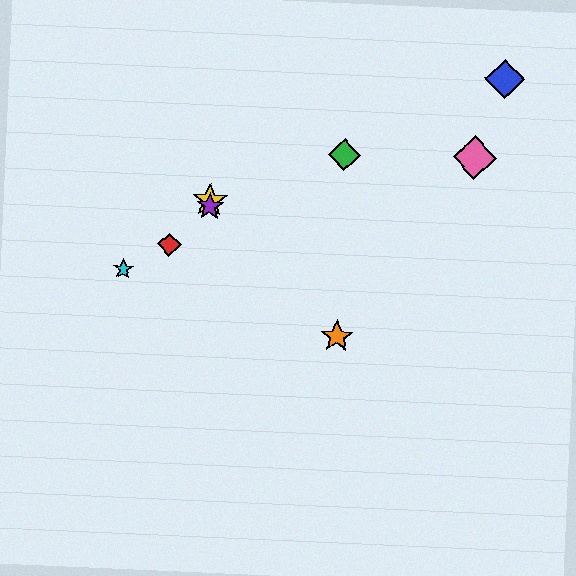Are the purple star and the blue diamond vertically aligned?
No, the purple star is at x≈210 and the blue diamond is at x≈505.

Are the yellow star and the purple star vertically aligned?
Yes, both are at x≈210.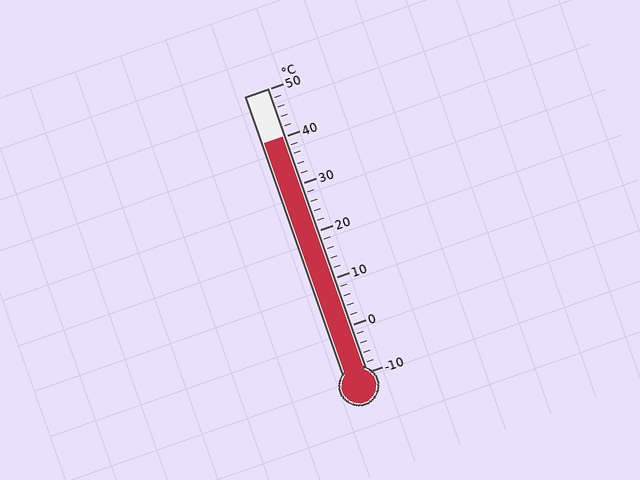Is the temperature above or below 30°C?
The temperature is above 30°C.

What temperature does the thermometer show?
The thermometer shows approximately 40°C.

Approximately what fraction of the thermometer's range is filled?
The thermometer is filled to approximately 85% of its range.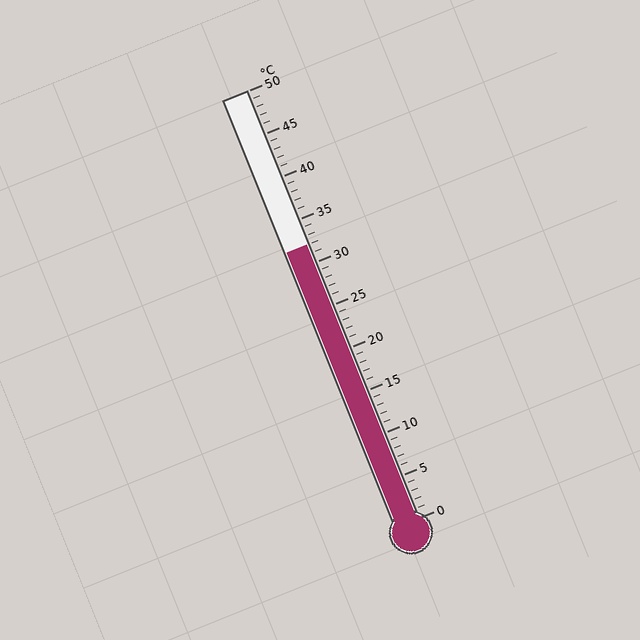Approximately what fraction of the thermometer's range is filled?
The thermometer is filled to approximately 65% of its range.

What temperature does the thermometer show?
The thermometer shows approximately 32°C.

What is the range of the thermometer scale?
The thermometer scale ranges from 0°C to 50°C.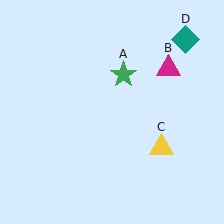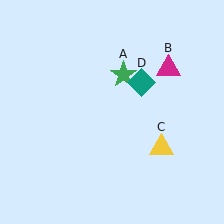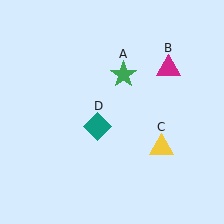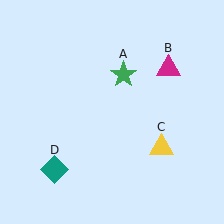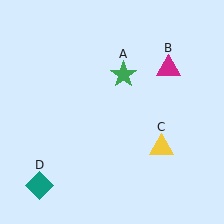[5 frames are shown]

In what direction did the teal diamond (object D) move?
The teal diamond (object D) moved down and to the left.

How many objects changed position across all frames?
1 object changed position: teal diamond (object D).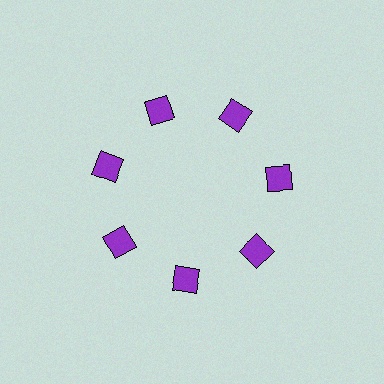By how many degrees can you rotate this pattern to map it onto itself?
The pattern maps onto itself every 51 degrees of rotation.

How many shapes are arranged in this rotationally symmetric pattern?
There are 7 shapes, arranged in 7 groups of 1.